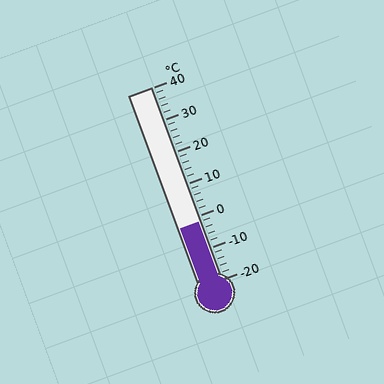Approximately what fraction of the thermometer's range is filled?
The thermometer is filled to approximately 30% of its range.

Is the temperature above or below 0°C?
The temperature is below 0°C.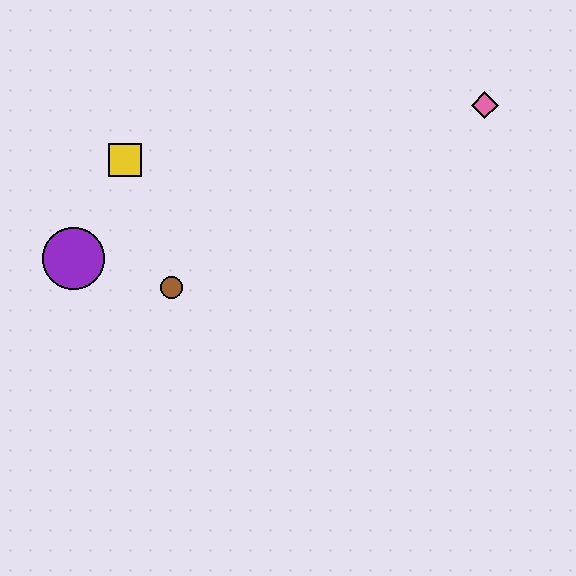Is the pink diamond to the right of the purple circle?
Yes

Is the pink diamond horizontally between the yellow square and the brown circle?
No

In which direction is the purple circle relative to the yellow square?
The purple circle is below the yellow square.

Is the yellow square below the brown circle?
No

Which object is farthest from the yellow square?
The pink diamond is farthest from the yellow square.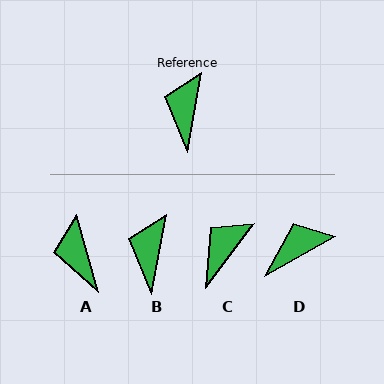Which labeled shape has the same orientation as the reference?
B.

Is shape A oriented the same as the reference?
No, it is off by about 26 degrees.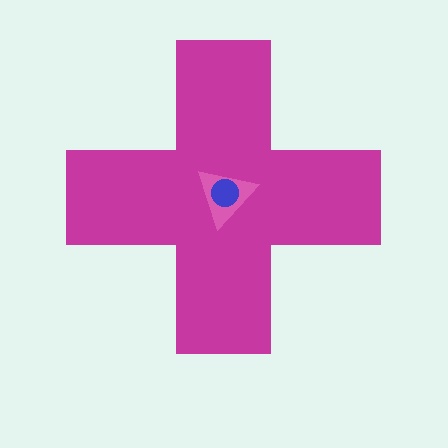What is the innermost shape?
The blue circle.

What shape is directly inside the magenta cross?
The pink triangle.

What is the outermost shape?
The magenta cross.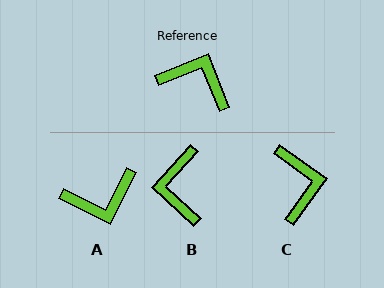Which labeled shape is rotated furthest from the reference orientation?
A, about 138 degrees away.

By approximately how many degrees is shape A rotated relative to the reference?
Approximately 138 degrees clockwise.